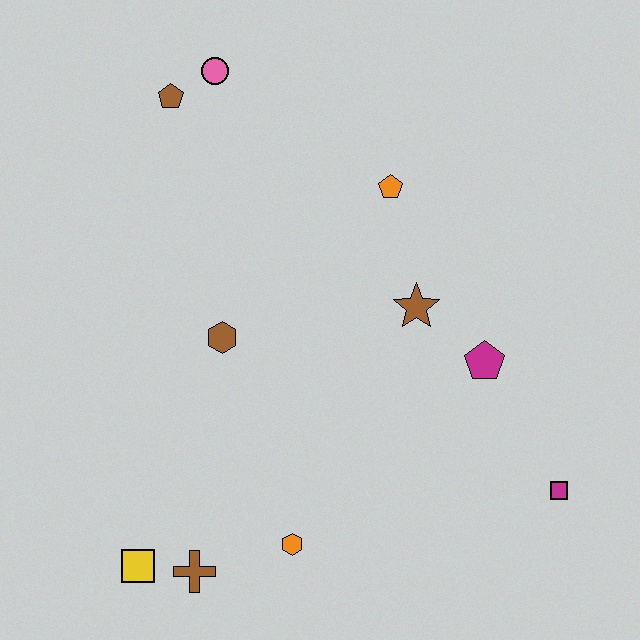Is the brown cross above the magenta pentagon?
No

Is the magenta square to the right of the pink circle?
Yes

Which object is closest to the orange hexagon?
The brown cross is closest to the orange hexagon.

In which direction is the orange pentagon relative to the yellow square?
The orange pentagon is above the yellow square.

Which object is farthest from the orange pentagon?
The yellow square is farthest from the orange pentagon.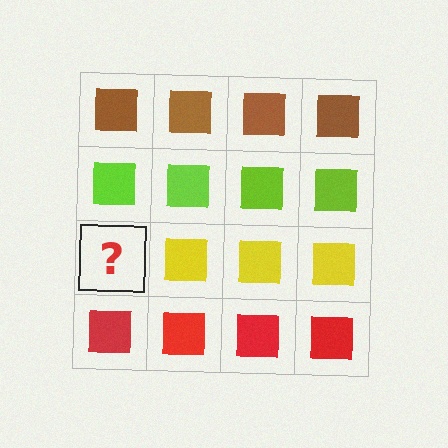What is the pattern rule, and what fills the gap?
The rule is that each row has a consistent color. The gap should be filled with a yellow square.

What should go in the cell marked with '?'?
The missing cell should contain a yellow square.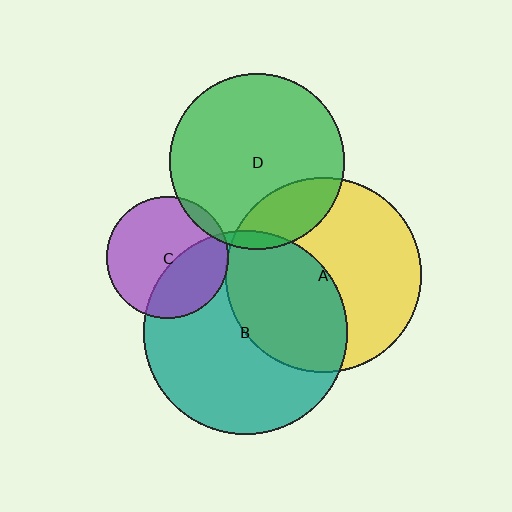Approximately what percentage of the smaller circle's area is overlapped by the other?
Approximately 5%.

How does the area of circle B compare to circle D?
Approximately 1.4 times.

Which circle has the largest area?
Circle B (teal).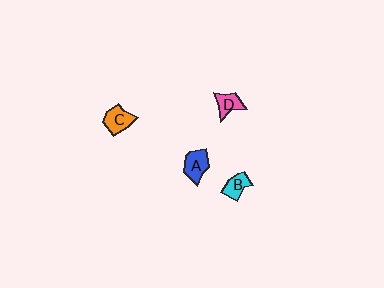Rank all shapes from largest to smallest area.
From largest to smallest: A (blue), C (orange), D (pink), B (cyan).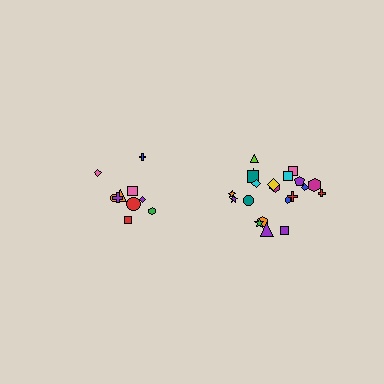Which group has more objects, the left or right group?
The right group.